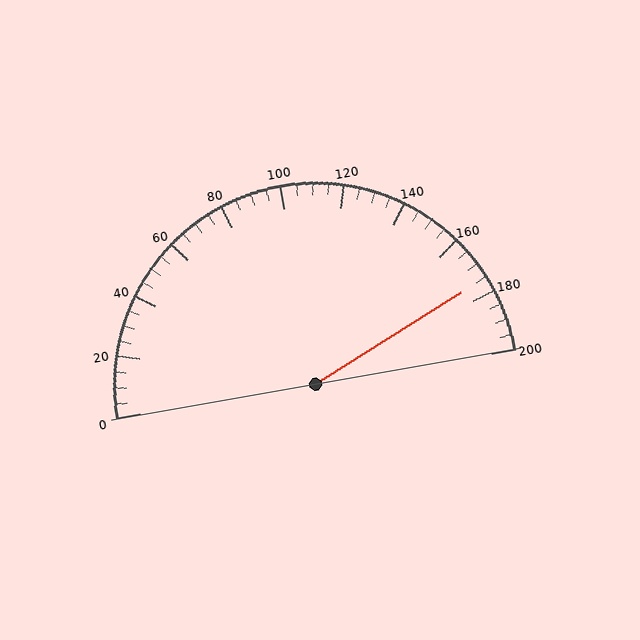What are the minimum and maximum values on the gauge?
The gauge ranges from 0 to 200.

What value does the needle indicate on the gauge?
The needle indicates approximately 175.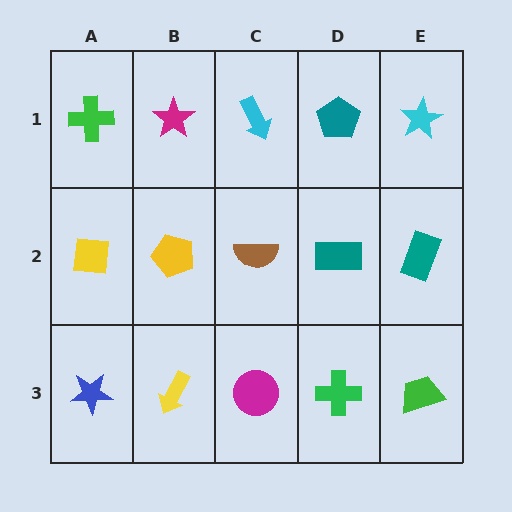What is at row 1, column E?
A cyan star.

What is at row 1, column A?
A green cross.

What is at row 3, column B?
A yellow arrow.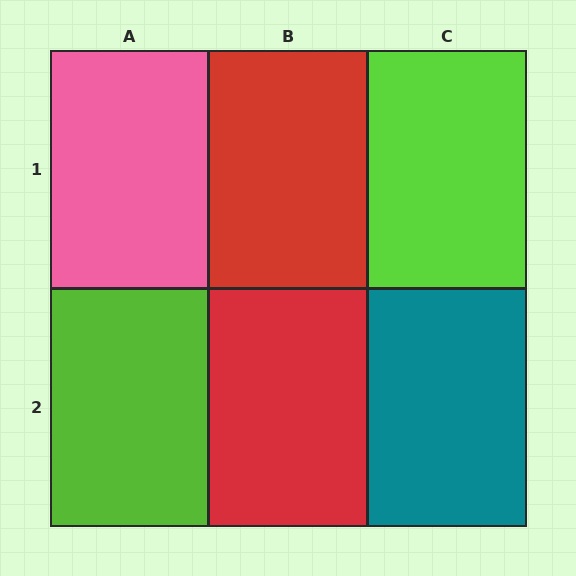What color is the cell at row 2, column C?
Teal.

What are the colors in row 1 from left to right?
Pink, red, lime.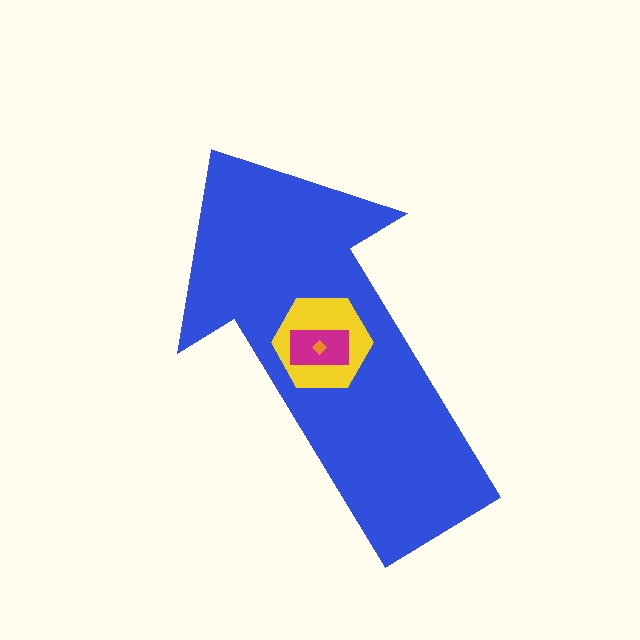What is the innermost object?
The orange diamond.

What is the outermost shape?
The blue arrow.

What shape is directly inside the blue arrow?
The yellow hexagon.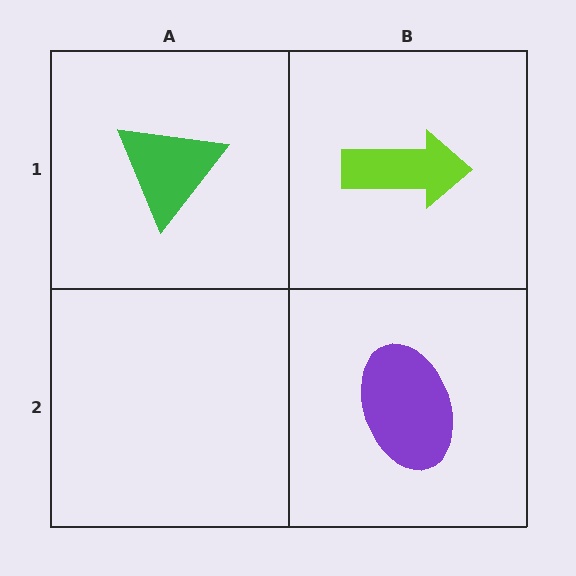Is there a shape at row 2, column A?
No, that cell is empty.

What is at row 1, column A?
A green triangle.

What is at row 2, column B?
A purple ellipse.